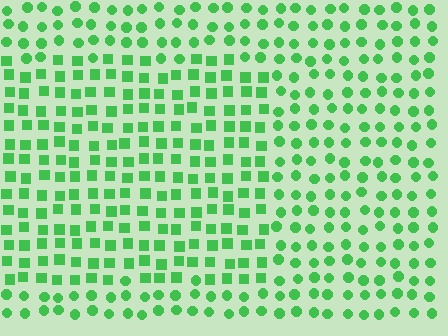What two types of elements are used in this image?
The image uses squares inside the rectangle region and circles outside it.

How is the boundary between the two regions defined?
The boundary is defined by a change in element shape: squares inside vs. circles outside. All elements share the same color and spacing.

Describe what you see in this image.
The image is filled with small green elements arranged in a uniform grid. A rectangle-shaped region contains squares, while the surrounding area contains circles. The boundary is defined purely by the change in element shape.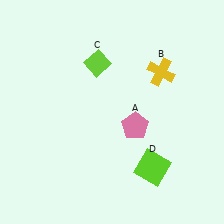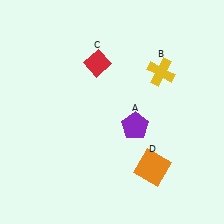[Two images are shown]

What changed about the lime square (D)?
In Image 1, D is lime. In Image 2, it changed to orange.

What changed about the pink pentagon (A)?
In Image 1, A is pink. In Image 2, it changed to purple.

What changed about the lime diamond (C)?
In Image 1, C is lime. In Image 2, it changed to red.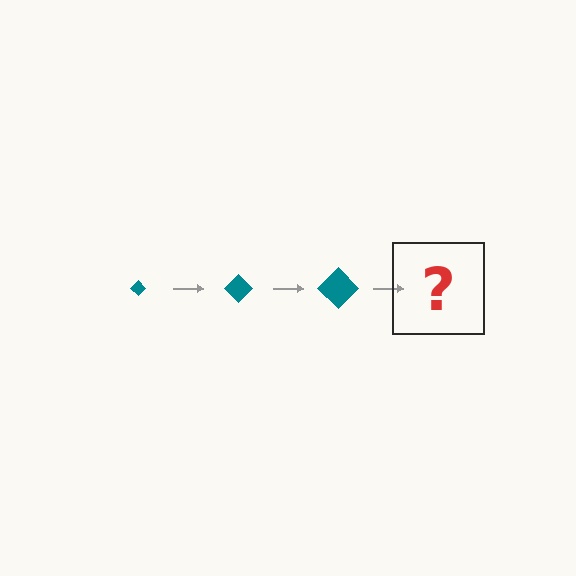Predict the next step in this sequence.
The next step is a teal diamond, larger than the previous one.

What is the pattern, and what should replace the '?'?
The pattern is that the diamond gets progressively larger each step. The '?' should be a teal diamond, larger than the previous one.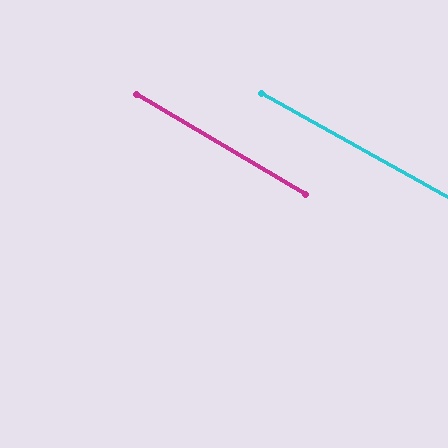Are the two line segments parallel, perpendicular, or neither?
Parallel — their directions differ by only 1.5°.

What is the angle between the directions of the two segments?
Approximately 2 degrees.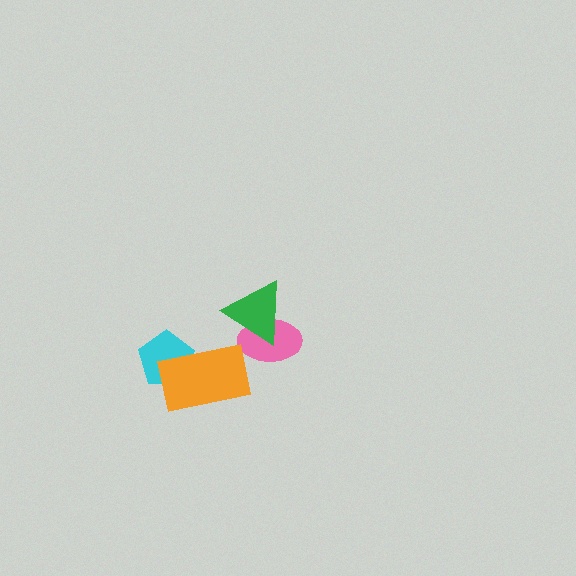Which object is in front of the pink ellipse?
The green triangle is in front of the pink ellipse.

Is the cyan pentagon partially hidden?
Yes, it is partially covered by another shape.